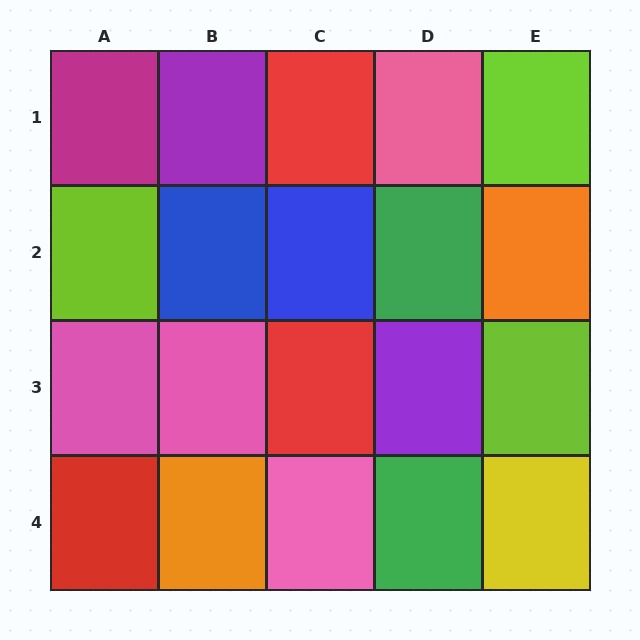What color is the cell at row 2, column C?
Blue.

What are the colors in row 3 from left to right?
Pink, pink, red, purple, lime.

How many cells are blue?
2 cells are blue.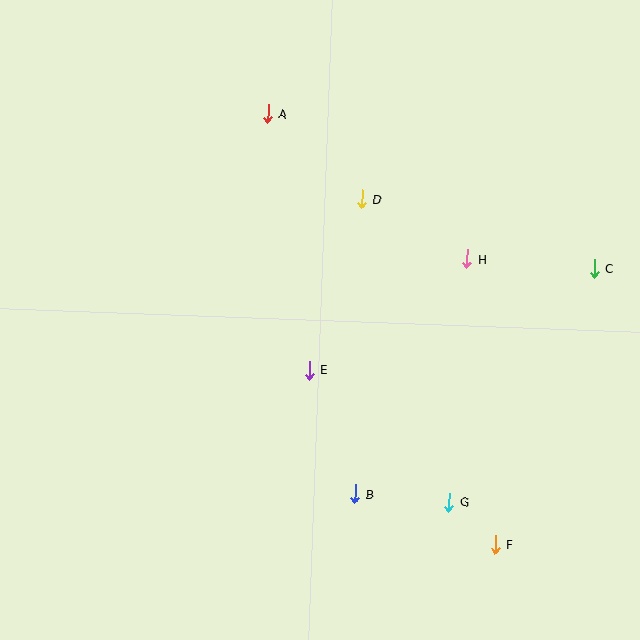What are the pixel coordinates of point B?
Point B is at (355, 494).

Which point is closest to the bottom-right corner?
Point F is closest to the bottom-right corner.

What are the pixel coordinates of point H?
Point H is at (467, 259).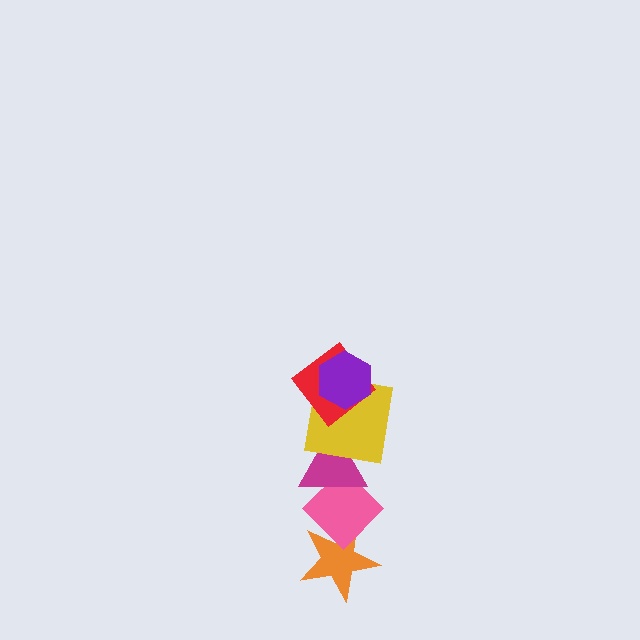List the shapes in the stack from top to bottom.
From top to bottom: the purple hexagon, the red diamond, the yellow square, the magenta triangle, the pink diamond, the orange star.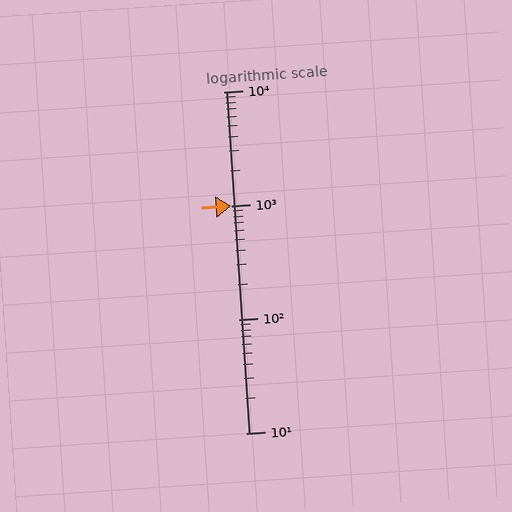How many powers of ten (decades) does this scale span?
The scale spans 3 decades, from 10 to 10000.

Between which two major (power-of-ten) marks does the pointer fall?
The pointer is between 1000 and 10000.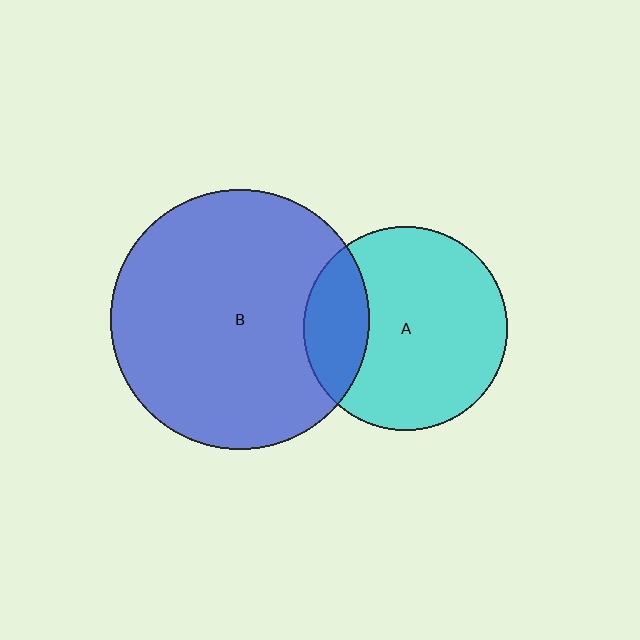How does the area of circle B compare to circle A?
Approximately 1.6 times.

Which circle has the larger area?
Circle B (blue).